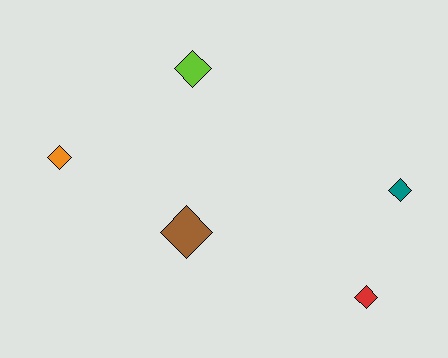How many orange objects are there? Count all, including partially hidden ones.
There is 1 orange object.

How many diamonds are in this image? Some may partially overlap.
There are 5 diamonds.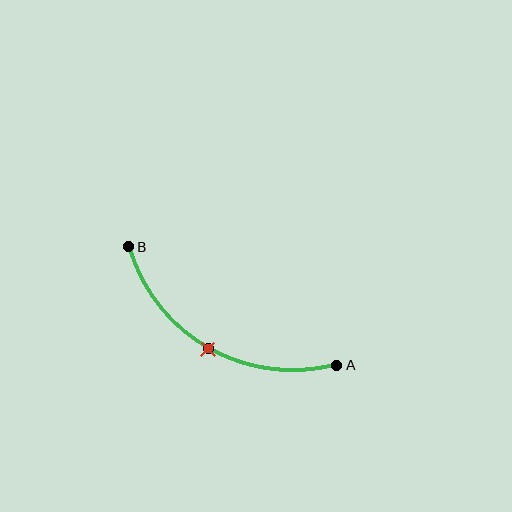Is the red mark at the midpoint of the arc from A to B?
Yes. The red mark lies on the arc at equal arc-length from both A and B — it is the arc midpoint.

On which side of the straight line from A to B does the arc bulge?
The arc bulges below the straight line connecting A and B.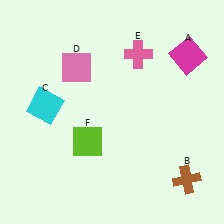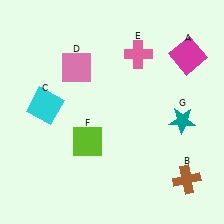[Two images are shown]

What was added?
A teal star (G) was added in Image 2.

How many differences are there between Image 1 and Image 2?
There is 1 difference between the two images.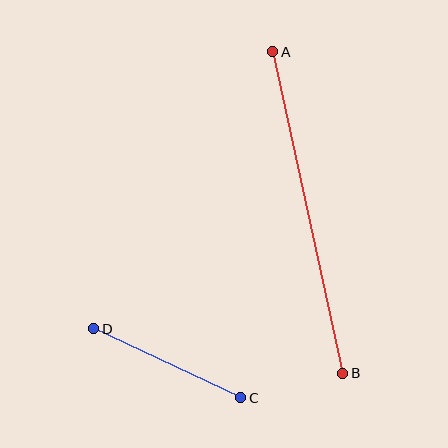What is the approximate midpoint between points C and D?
The midpoint is at approximately (167, 363) pixels.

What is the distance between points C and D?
The distance is approximately 162 pixels.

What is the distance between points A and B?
The distance is approximately 329 pixels.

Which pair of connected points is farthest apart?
Points A and B are farthest apart.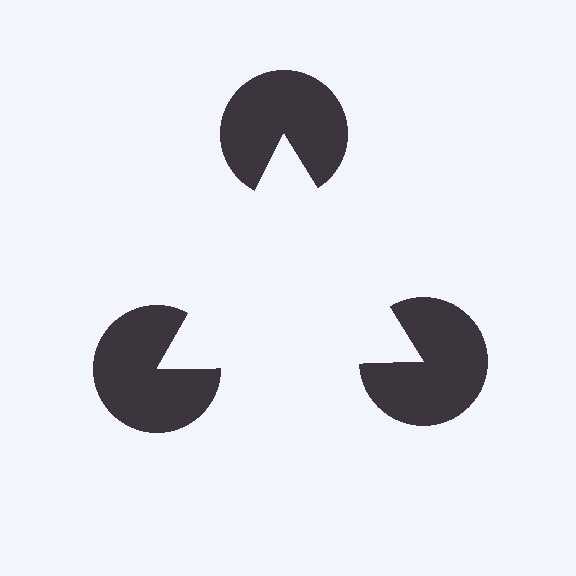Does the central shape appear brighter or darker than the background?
It typically appears slightly brighter than the background, even though no actual brightness change is drawn.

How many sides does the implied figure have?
3 sides.